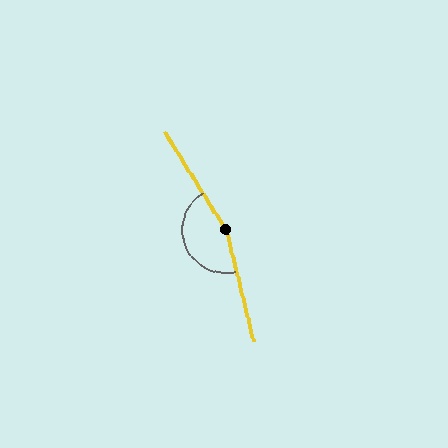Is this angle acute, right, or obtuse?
It is obtuse.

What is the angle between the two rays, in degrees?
Approximately 162 degrees.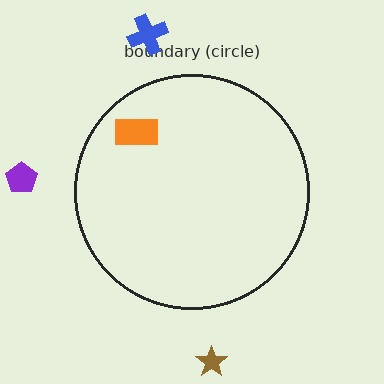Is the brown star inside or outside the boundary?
Outside.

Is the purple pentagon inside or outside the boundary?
Outside.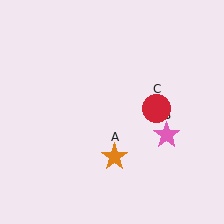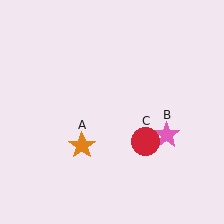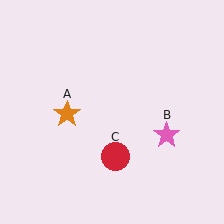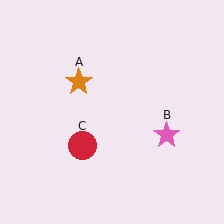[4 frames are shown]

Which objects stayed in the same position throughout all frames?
Pink star (object B) remained stationary.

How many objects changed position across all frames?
2 objects changed position: orange star (object A), red circle (object C).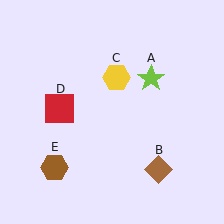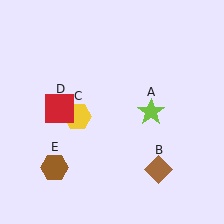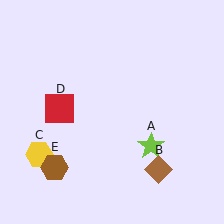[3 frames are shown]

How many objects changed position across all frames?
2 objects changed position: lime star (object A), yellow hexagon (object C).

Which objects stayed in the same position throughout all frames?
Brown diamond (object B) and red square (object D) and brown hexagon (object E) remained stationary.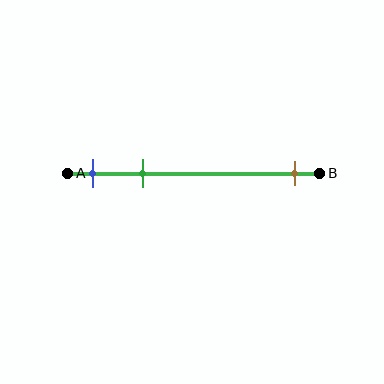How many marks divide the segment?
There are 3 marks dividing the segment.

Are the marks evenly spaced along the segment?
No, the marks are not evenly spaced.